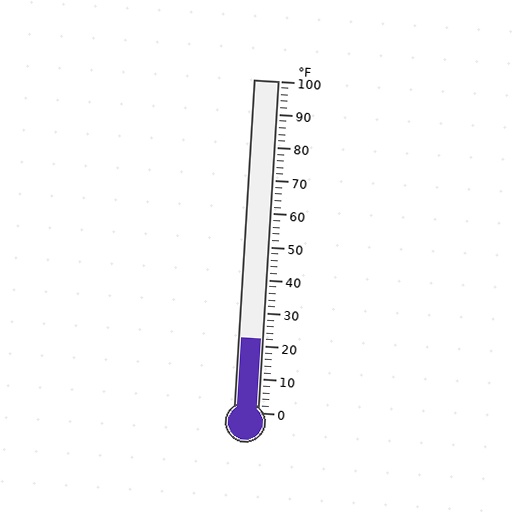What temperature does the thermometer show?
The thermometer shows approximately 22°F.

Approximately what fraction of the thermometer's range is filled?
The thermometer is filled to approximately 20% of its range.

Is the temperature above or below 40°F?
The temperature is below 40°F.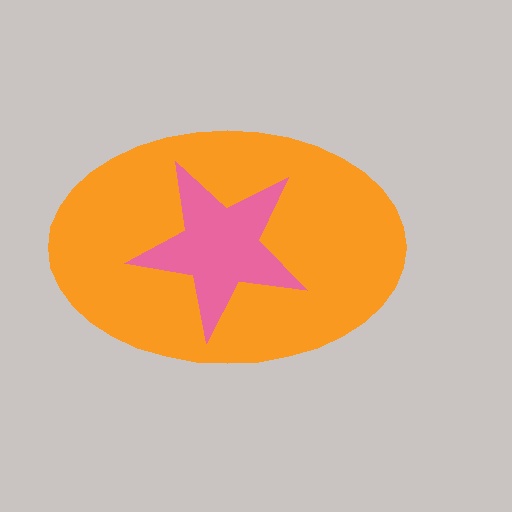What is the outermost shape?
The orange ellipse.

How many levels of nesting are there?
2.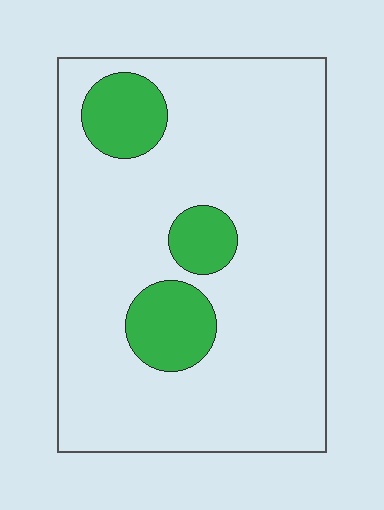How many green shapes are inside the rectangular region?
3.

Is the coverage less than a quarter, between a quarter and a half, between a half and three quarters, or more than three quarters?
Less than a quarter.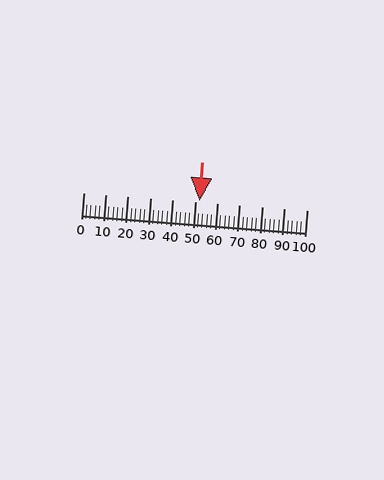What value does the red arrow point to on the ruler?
The red arrow points to approximately 52.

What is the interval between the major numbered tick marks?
The major tick marks are spaced 10 units apart.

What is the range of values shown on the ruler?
The ruler shows values from 0 to 100.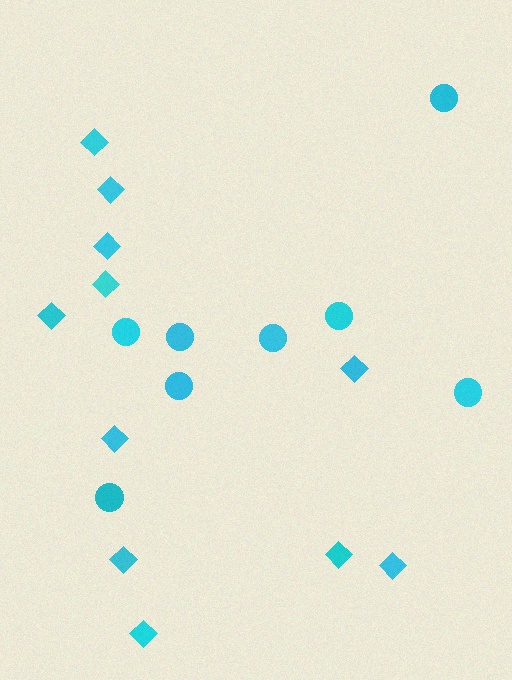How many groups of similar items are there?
There are 2 groups: one group of diamonds (11) and one group of circles (8).